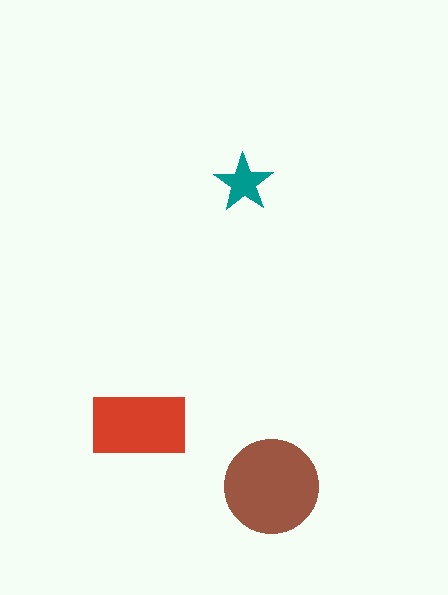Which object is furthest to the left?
The red rectangle is leftmost.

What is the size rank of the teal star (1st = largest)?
3rd.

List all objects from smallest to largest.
The teal star, the red rectangle, the brown circle.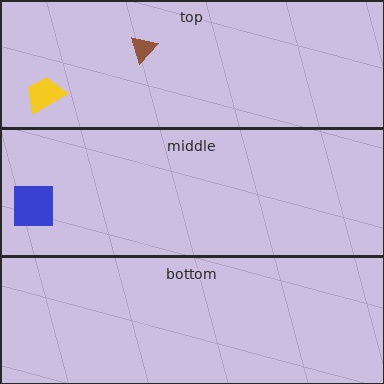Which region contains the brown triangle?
The top region.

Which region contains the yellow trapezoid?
The top region.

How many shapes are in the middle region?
1.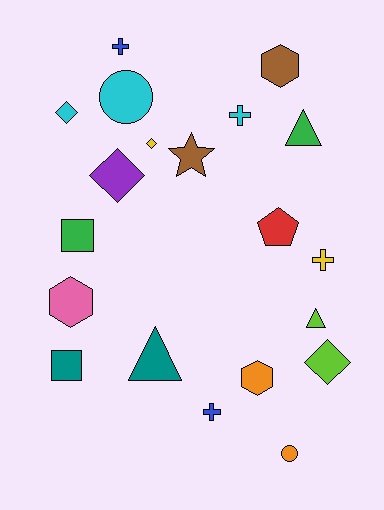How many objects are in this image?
There are 20 objects.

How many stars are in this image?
There is 1 star.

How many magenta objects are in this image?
There are no magenta objects.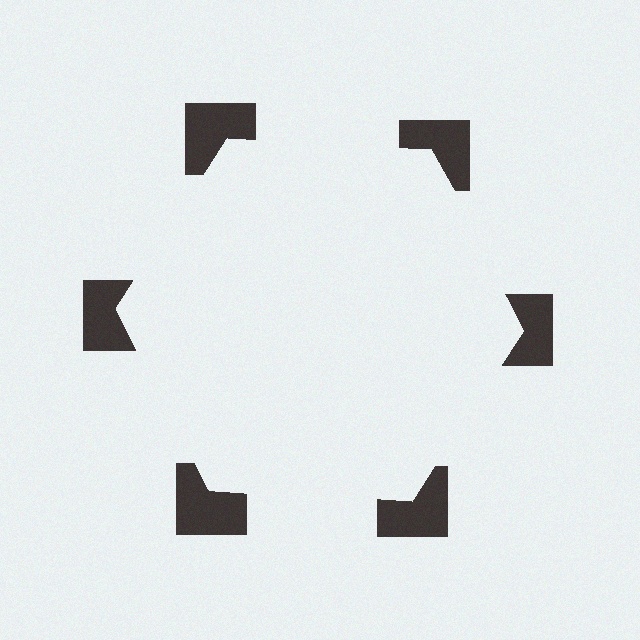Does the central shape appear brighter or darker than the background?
It typically appears slightly brighter than the background, even though no actual brightness change is drawn.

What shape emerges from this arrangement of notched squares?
An illusory hexagon — its edges are inferred from the aligned wedge cuts in the notched squares, not physically drawn.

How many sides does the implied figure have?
6 sides.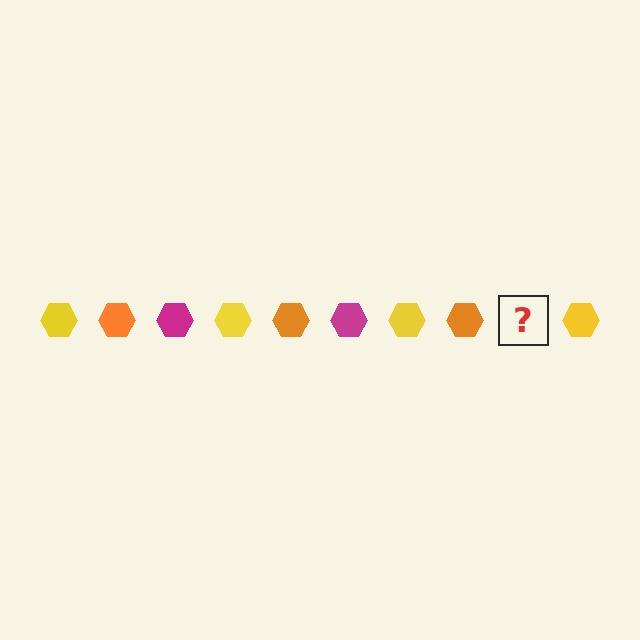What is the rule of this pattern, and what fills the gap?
The rule is that the pattern cycles through yellow, orange, magenta hexagons. The gap should be filled with a magenta hexagon.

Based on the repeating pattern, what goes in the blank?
The blank should be a magenta hexagon.